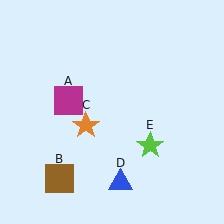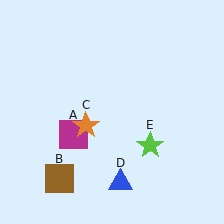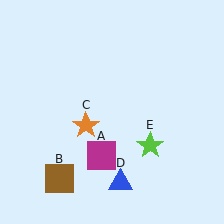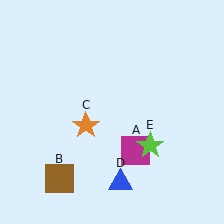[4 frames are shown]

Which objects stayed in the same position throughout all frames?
Brown square (object B) and orange star (object C) and blue triangle (object D) and lime star (object E) remained stationary.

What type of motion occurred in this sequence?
The magenta square (object A) rotated counterclockwise around the center of the scene.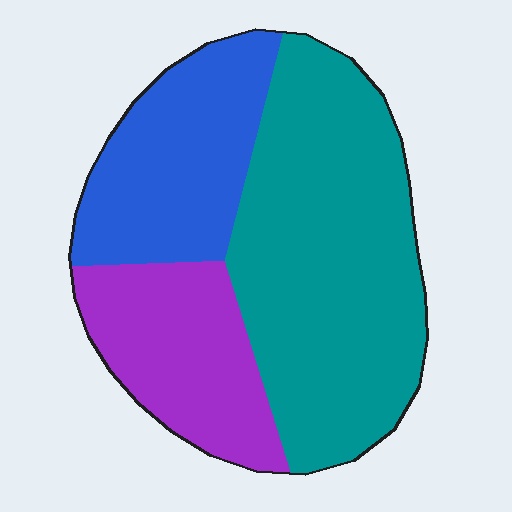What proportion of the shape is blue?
Blue covers 26% of the shape.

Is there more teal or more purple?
Teal.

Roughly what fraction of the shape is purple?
Purple takes up about one quarter (1/4) of the shape.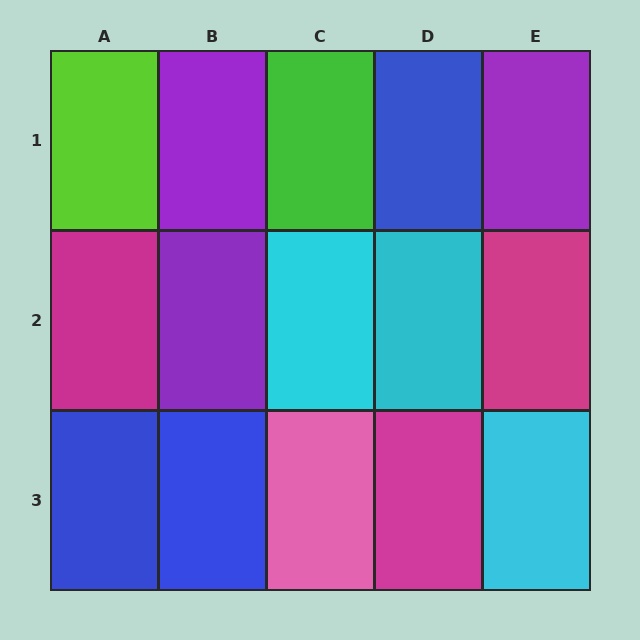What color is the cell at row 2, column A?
Magenta.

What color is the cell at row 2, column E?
Magenta.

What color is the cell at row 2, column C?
Cyan.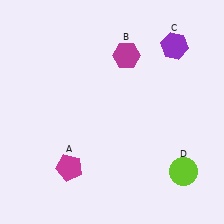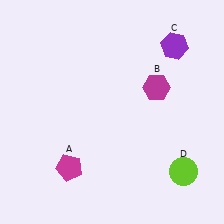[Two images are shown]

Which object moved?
The magenta hexagon (B) moved down.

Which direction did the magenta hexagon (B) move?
The magenta hexagon (B) moved down.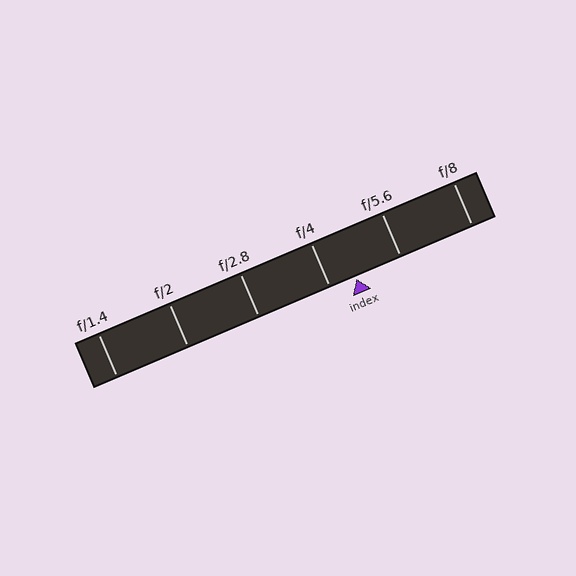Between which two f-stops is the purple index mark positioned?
The index mark is between f/4 and f/5.6.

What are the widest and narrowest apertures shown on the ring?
The widest aperture shown is f/1.4 and the narrowest is f/8.